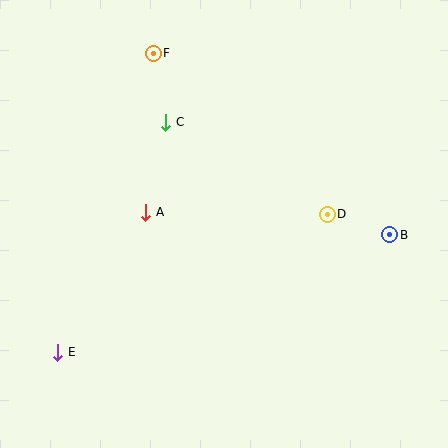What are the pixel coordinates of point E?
Point E is at (58, 353).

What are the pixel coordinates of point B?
Point B is at (390, 235).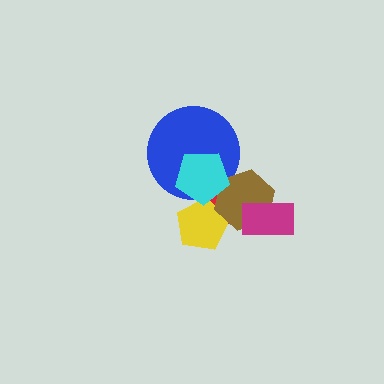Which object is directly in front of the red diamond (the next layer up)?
The yellow pentagon is directly in front of the red diamond.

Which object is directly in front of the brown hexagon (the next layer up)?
The cyan pentagon is directly in front of the brown hexagon.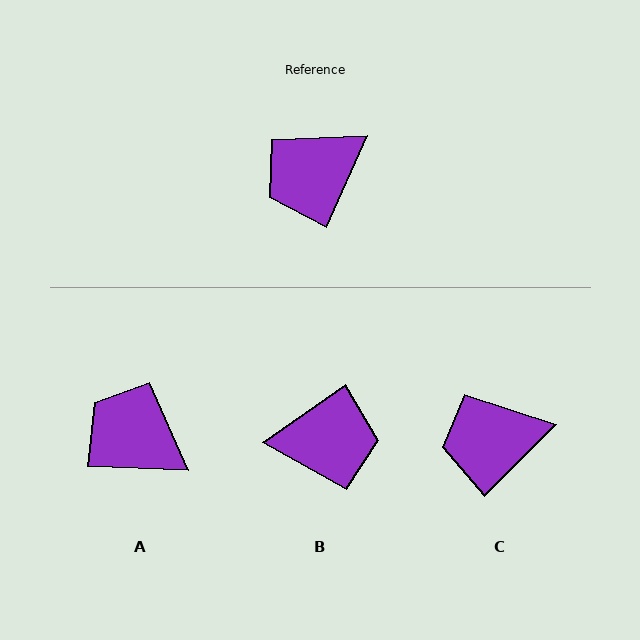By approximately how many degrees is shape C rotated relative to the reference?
Approximately 21 degrees clockwise.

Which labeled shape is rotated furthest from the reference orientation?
B, about 149 degrees away.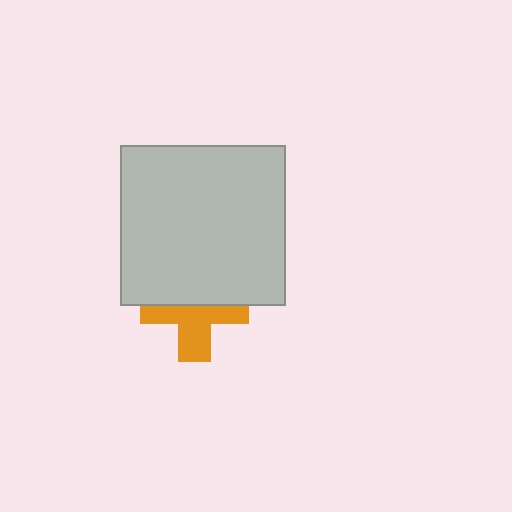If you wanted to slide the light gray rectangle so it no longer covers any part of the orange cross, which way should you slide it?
Slide it up — that is the most direct way to separate the two shapes.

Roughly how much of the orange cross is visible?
About half of it is visible (roughly 54%).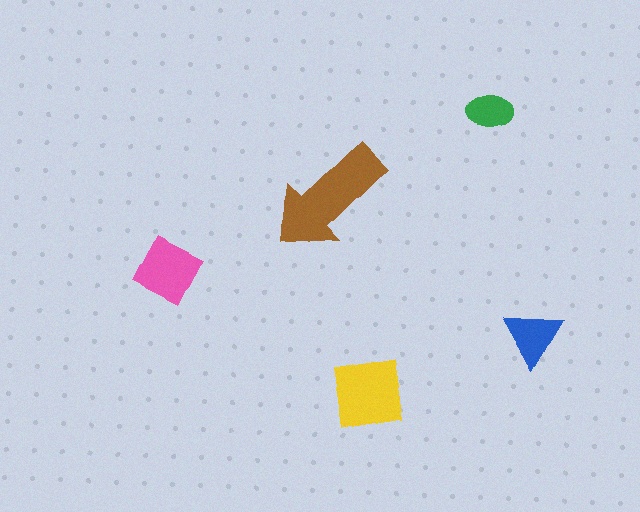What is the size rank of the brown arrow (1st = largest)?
1st.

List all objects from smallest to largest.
The green ellipse, the blue triangle, the pink diamond, the yellow square, the brown arrow.